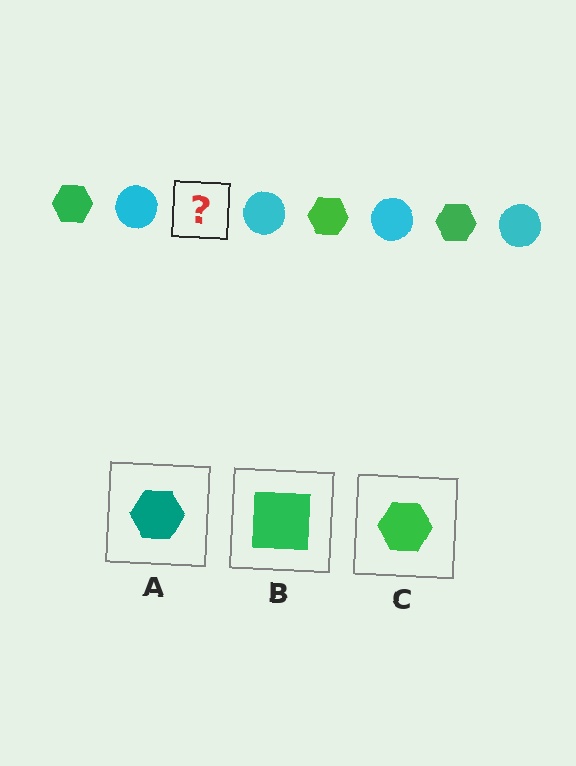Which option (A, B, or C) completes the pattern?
C.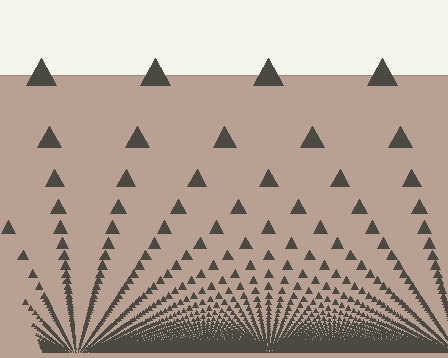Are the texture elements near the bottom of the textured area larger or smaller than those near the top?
Smaller. The gradient is inverted — elements near the bottom are smaller and denser.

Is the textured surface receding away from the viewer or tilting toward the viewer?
The surface appears to tilt toward the viewer. Texture elements get larger and sparser toward the top.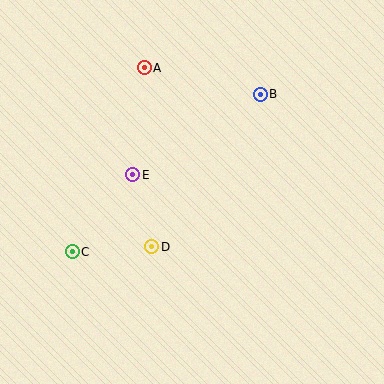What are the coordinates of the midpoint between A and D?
The midpoint between A and D is at (148, 157).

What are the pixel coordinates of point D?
Point D is at (152, 247).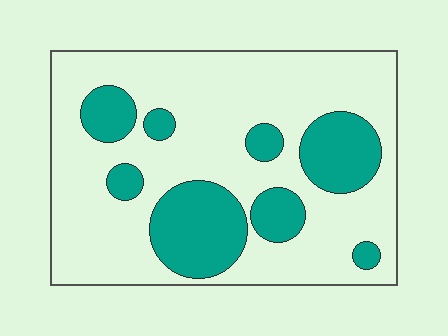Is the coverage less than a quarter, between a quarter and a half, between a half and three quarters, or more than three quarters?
Between a quarter and a half.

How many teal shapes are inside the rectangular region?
8.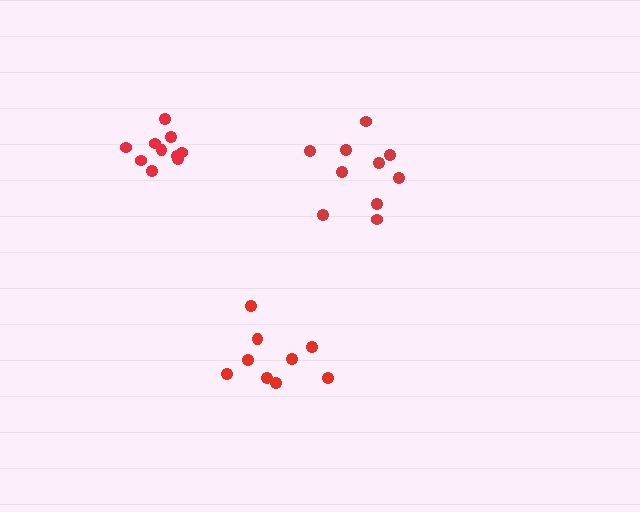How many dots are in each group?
Group 1: 9 dots, Group 2: 10 dots, Group 3: 10 dots (29 total).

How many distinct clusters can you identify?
There are 3 distinct clusters.